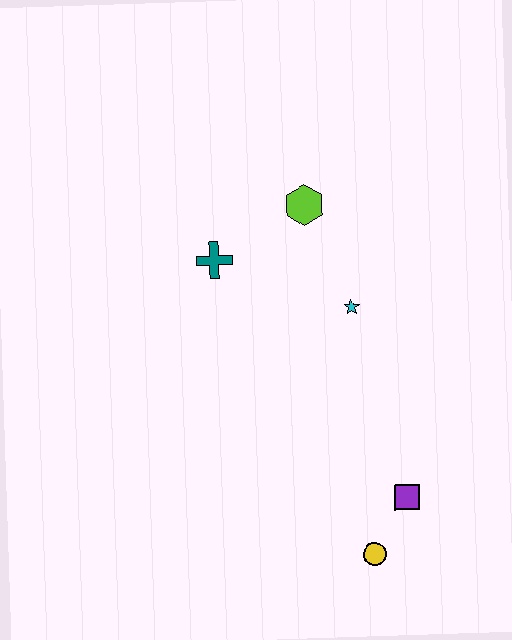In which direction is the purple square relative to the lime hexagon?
The purple square is below the lime hexagon.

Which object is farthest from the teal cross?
The yellow circle is farthest from the teal cross.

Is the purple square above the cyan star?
No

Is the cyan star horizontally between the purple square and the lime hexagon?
Yes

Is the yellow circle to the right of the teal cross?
Yes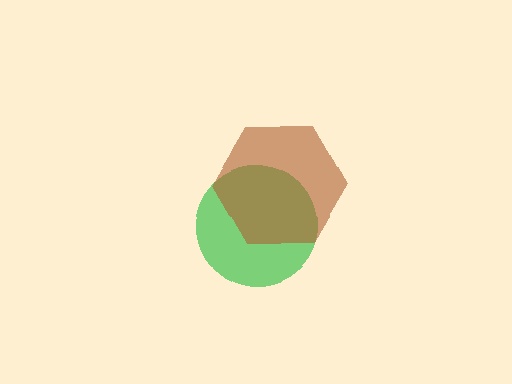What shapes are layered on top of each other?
The layered shapes are: a green circle, a brown hexagon.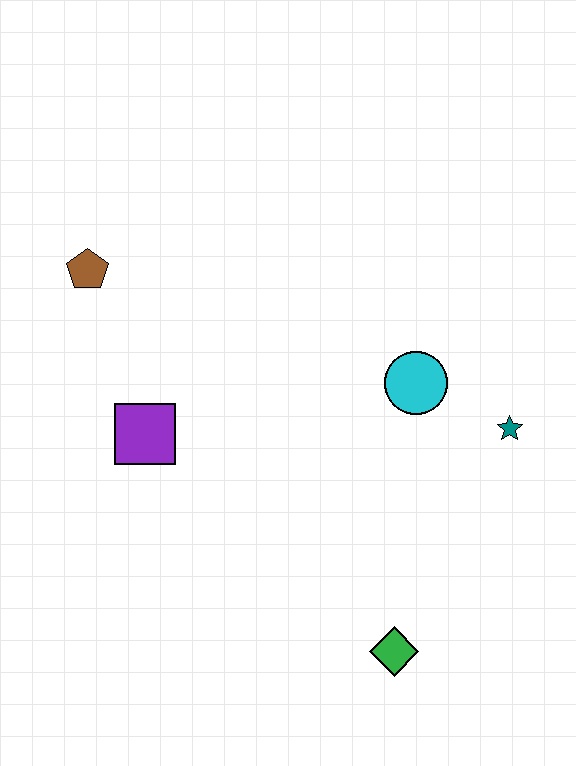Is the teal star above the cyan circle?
No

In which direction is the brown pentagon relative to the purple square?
The brown pentagon is above the purple square.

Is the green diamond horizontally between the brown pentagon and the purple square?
No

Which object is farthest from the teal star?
The brown pentagon is farthest from the teal star.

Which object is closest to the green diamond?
The teal star is closest to the green diamond.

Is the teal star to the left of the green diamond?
No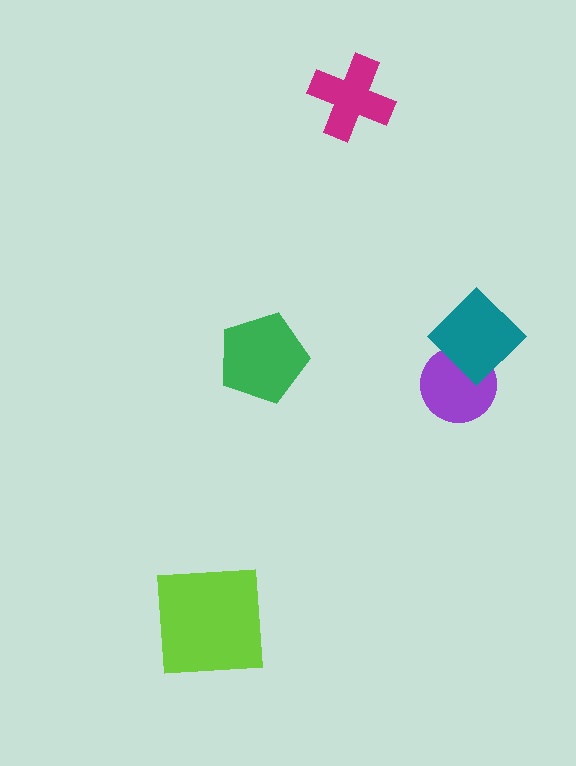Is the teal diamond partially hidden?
No, no other shape covers it.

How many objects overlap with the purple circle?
1 object overlaps with the purple circle.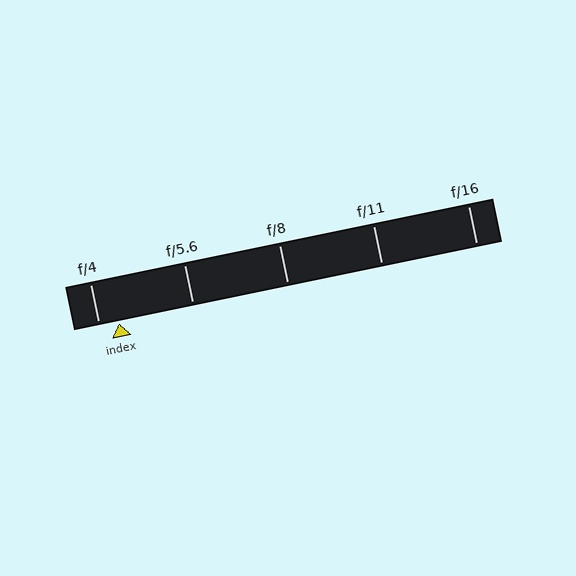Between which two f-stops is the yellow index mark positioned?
The index mark is between f/4 and f/5.6.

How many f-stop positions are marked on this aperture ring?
There are 5 f-stop positions marked.